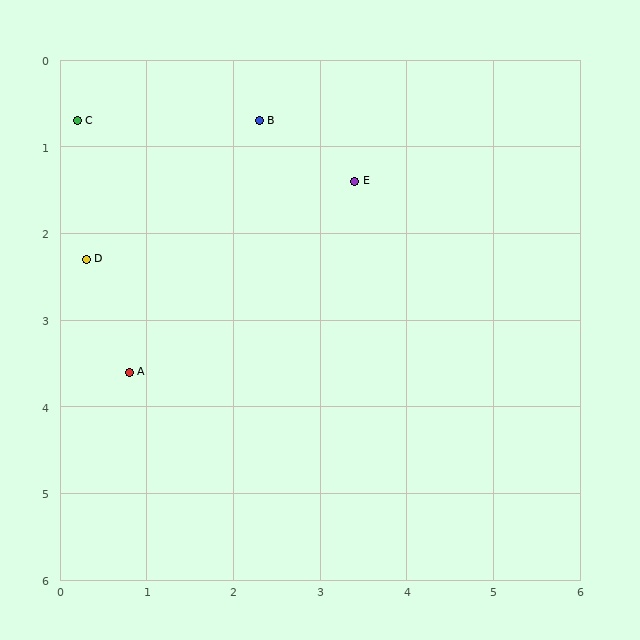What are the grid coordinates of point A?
Point A is at approximately (0.8, 3.6).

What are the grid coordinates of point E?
Point E is at approximately (3.4, 1.4).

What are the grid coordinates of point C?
Point C is at approximately (0.2, 0.7).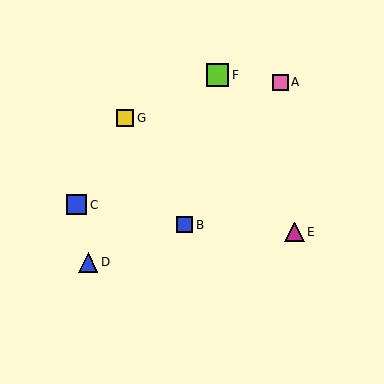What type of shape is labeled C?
Shape C is a blue square.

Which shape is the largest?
The lime square (labeled F) is the largest.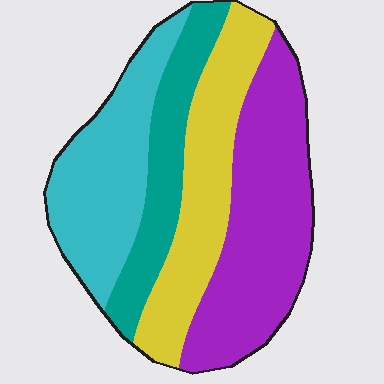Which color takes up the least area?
Teal, at roughly 15%.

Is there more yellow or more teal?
Yellow.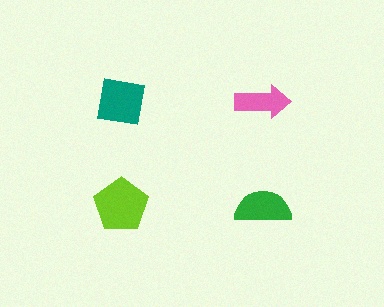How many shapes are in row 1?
2 shapes.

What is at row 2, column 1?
A lime pentagon.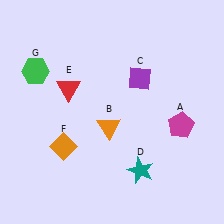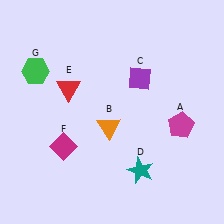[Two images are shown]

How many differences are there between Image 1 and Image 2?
There is 1 difference between the two images.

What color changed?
The diamond (F) changed from orange in Image 1 to magenta in Image 2.